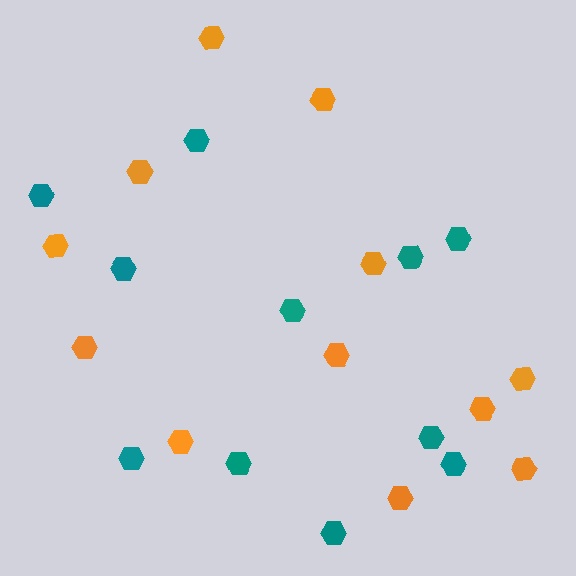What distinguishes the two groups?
There are 2 groups: one group of teal hexagons (11) and one group of orange hexagons (12).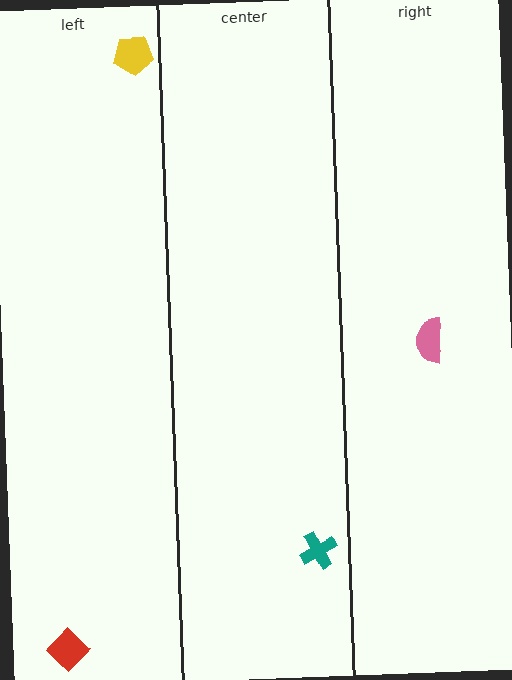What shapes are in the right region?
The pink semicircle.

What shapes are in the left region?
The red diamond, the yellow pentagon.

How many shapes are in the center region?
1.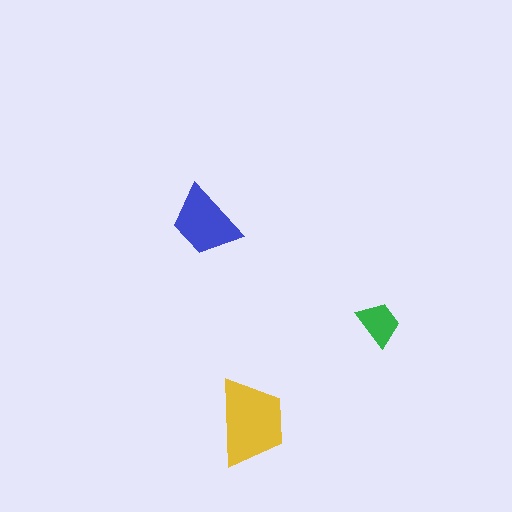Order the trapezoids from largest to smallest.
the yellow one, the blue one, the green one.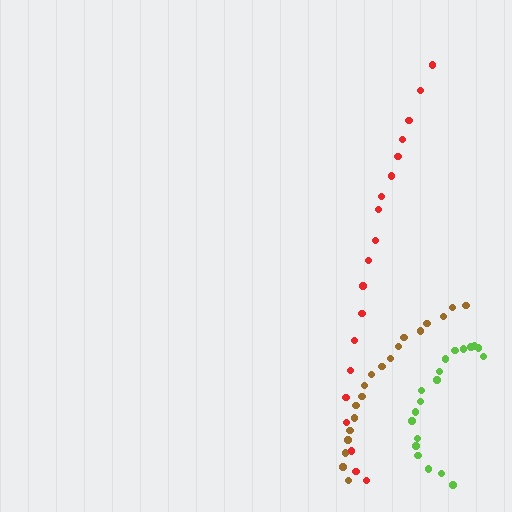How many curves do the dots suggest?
There are 3 distinct paths.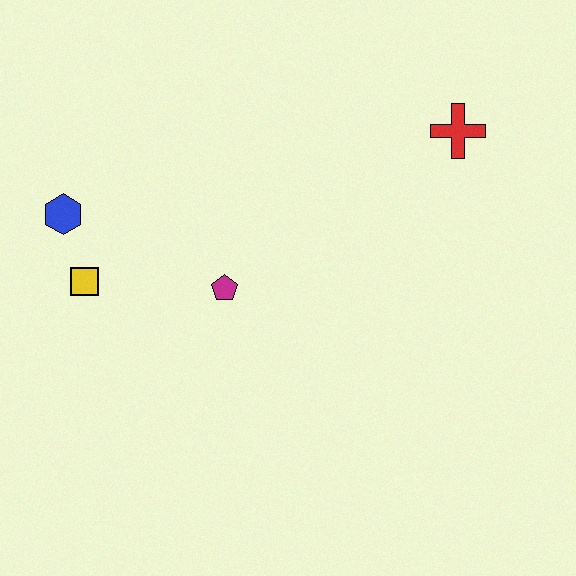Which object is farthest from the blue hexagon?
The red cross is farthest from the blue hexagon.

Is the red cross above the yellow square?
Yes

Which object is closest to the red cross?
The magenta pentagon is closest to the red cross.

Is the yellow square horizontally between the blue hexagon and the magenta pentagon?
Yes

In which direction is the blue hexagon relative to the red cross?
The blue hexagon is to the left of the red cross.